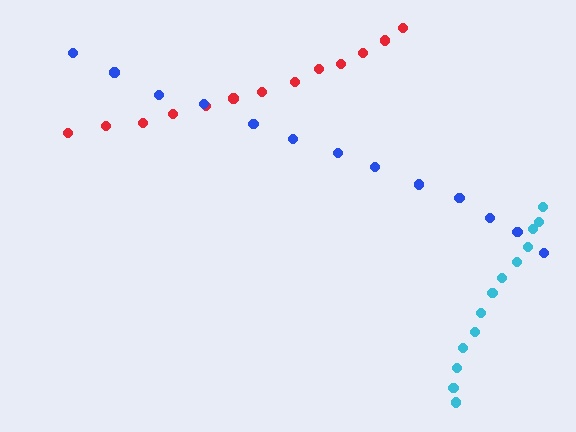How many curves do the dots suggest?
There are 3 distinct paths.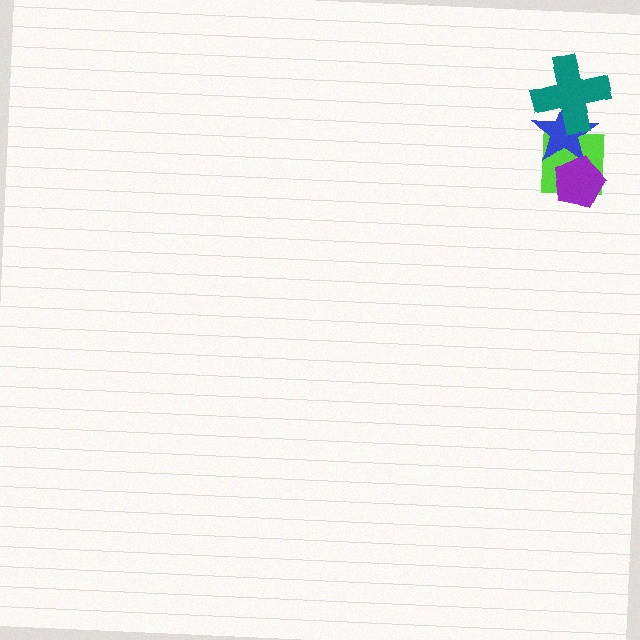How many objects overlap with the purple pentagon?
2 objects overlap with the purple pentagon.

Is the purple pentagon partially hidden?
No, no other shape covers it.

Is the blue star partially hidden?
Yes, it is partially covered by another shape.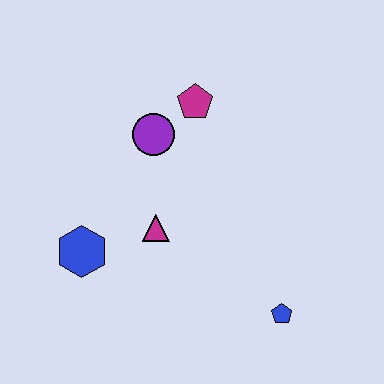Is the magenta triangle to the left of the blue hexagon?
No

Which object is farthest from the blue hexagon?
The blue pentagon is farthest from the blue hexagon.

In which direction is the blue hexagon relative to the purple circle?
The blue hexagon is below the purple circle.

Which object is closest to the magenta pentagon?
The purple circle is closest to the magenta pentagon.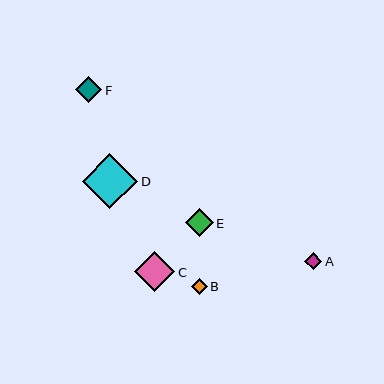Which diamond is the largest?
Diamond D is the largest with a size of approximately 55 pixels.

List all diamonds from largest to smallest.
From largest to smallest: D, C, E, F, A, B.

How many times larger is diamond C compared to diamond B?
Diamond C is approximately 2.6 times the size of diamond B.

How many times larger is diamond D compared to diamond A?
Diamond D is approximately 3.3 times the size of diamond A.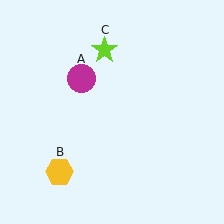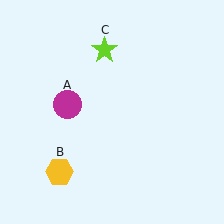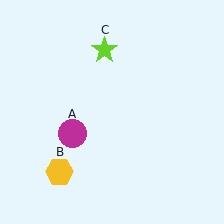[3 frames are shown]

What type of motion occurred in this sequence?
The magenta circle (object A) rotated counterclockwise around the center of the scene.